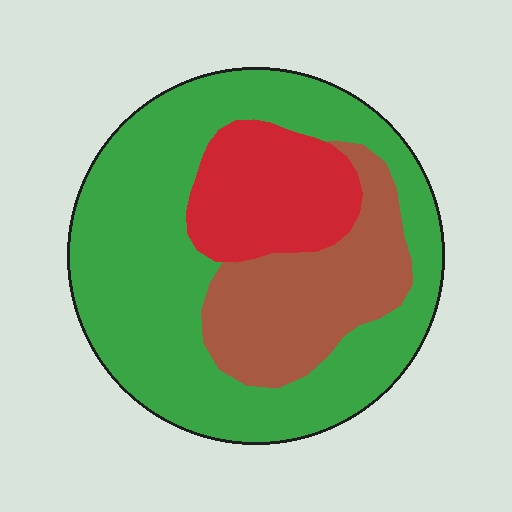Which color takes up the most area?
Green, at roughly 60%.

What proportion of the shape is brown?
Brown covers about 25% of the shape.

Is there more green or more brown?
Green.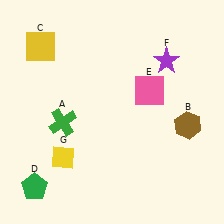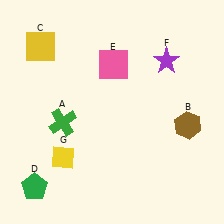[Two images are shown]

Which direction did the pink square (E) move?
The pink square (E) moved left.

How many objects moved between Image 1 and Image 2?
1 object moved between the two images.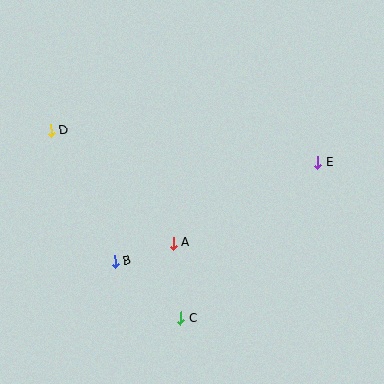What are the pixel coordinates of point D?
Point D is at (51, 130).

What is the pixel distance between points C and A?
The distance between C and A is 75 pixels.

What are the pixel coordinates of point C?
Point C is at (181, 318).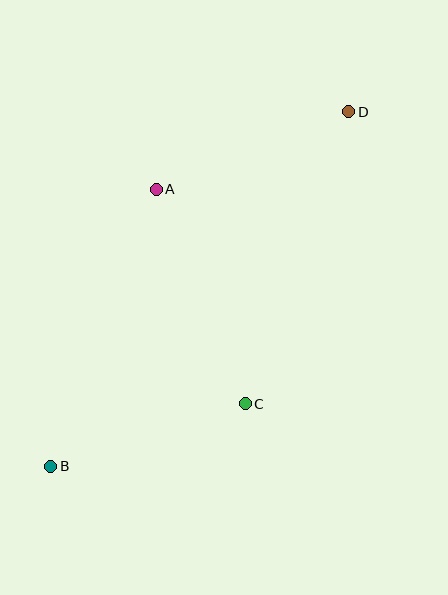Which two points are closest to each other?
Points B and C are closest to each other.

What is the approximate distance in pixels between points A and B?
The distance between A and B is approximately 296 pixels.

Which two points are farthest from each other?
Points B and D are farthest from each other.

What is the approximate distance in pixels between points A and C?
The distance between A and C is approximately 232 pixels.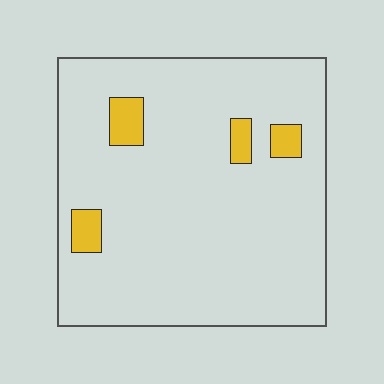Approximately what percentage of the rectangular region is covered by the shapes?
Approximately 5%.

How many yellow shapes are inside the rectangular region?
4.